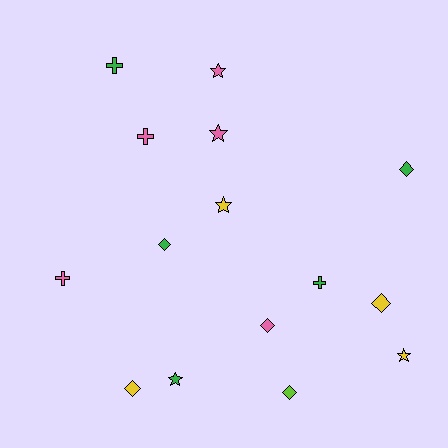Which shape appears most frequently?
Diamond, with 6 objects.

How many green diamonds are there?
There are 2 green diamonds.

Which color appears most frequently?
Green, with 5 objects.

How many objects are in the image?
There are 15 objects.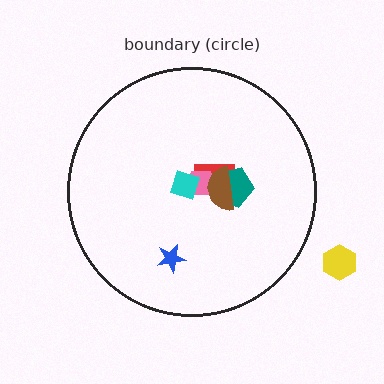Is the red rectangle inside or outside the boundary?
Inside.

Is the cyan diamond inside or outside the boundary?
Inside.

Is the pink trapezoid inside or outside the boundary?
Inside.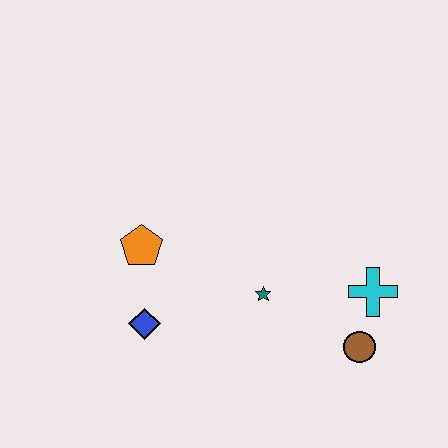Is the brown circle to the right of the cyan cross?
No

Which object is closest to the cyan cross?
The brown circle is closest to the cyan cross.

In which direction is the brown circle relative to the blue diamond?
The brown circle is to the right of the blue diamond.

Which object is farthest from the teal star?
The orange pentagon is farthest from the teal star.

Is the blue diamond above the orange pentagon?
No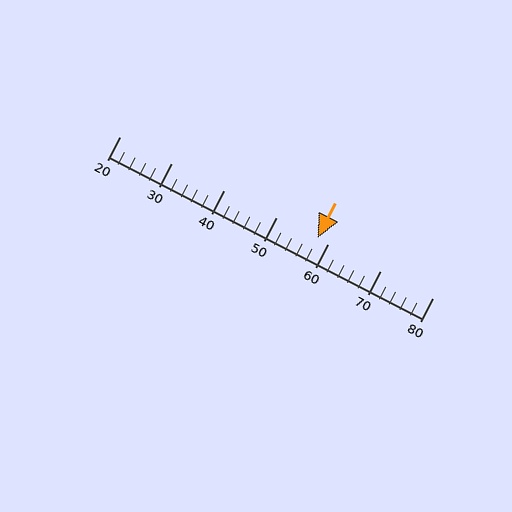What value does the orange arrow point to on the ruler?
The orange arrow points to approximately 58.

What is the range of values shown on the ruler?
The ruler shows values from 20 to 80.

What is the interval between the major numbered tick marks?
The major tick marks are spaced 10 units apart.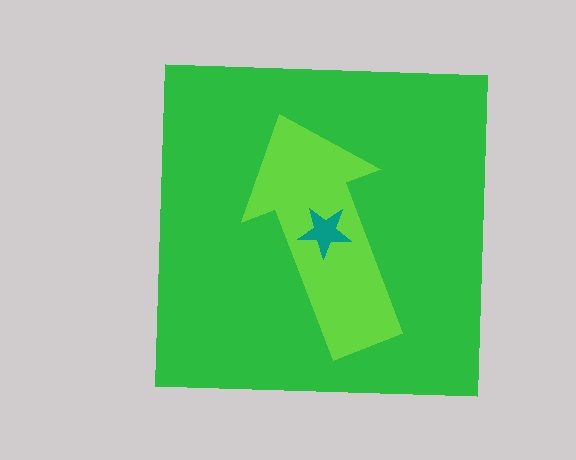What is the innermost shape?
The teal star.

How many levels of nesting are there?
3.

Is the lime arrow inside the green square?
Yes.